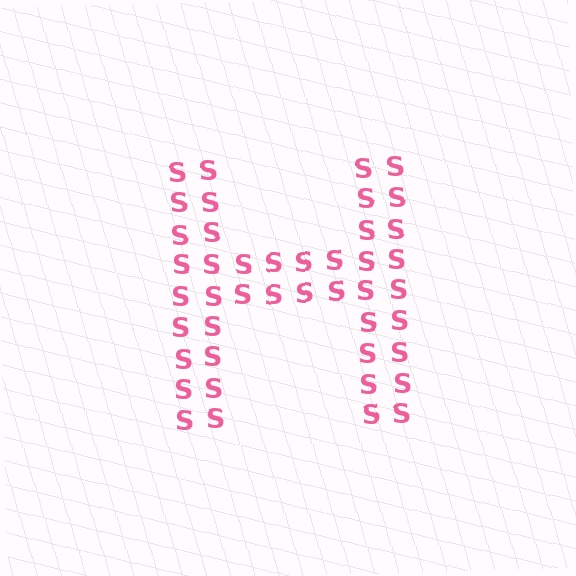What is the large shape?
The large shape is the letter H.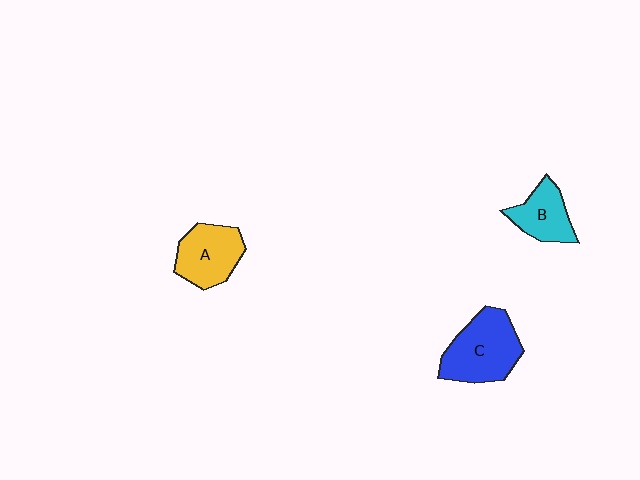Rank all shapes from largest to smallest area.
From largest to smallest: C (blue), A (yellow), B (cyan).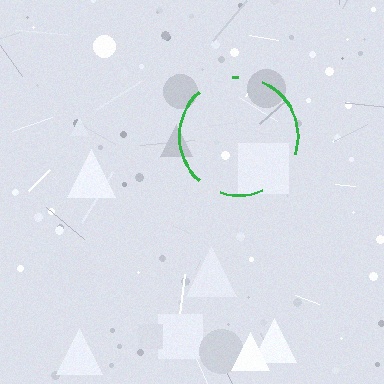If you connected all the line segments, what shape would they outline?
They would outline a circle.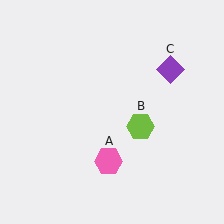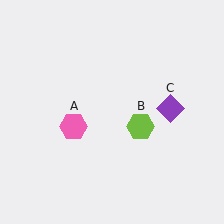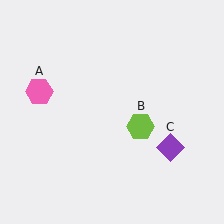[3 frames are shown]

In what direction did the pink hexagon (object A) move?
The pink hexagon (object A) moved up and to the left.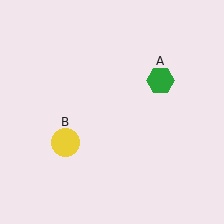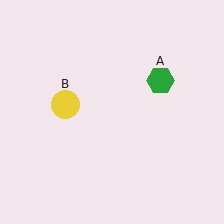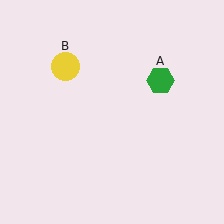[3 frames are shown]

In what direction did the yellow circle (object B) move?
The yellow circle (object B) moved up.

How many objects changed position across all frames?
1 object changed position: yellow circle (object B).